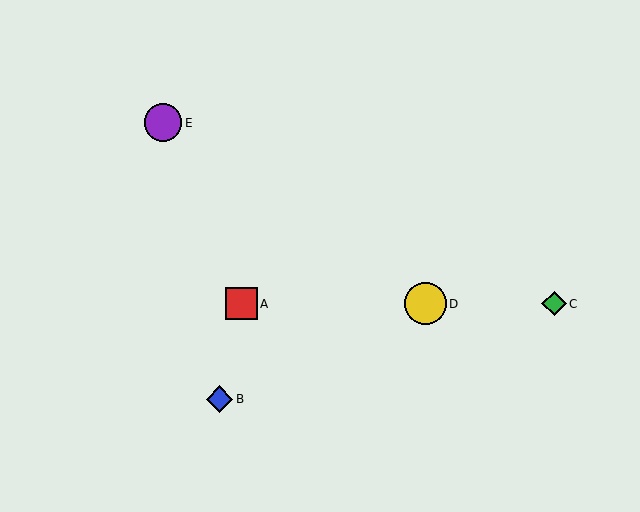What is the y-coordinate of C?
Object C is at y≈304.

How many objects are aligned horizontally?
3 objects (A, C, D) are aligned horizontally.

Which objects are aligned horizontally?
Objects A, C, D are aligned horizontally.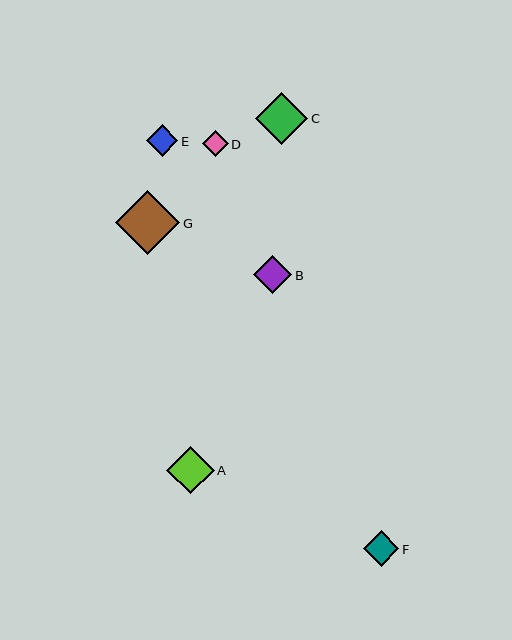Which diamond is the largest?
Diamond G is the largest with a size of approximately 65 pixels.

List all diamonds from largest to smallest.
From largest to smallest: G, C, A, B, F, E, D.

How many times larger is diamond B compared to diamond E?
Diamond B is approximately 1.2 times the size of diamond E.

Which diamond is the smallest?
Diamond D is the smallest with a size of approximately 26 pixels.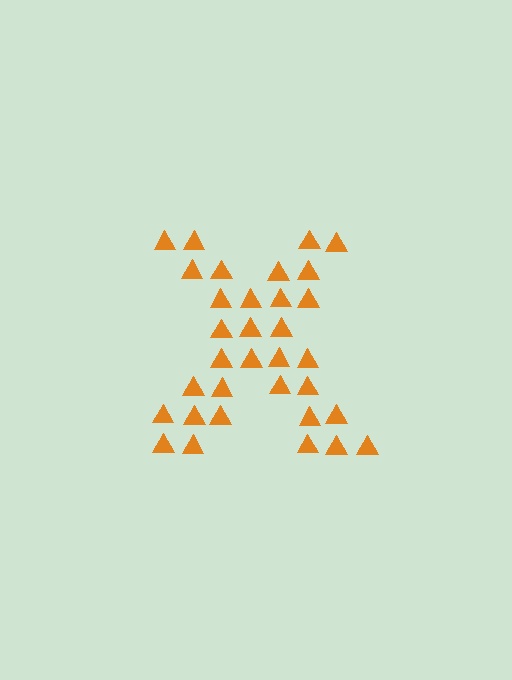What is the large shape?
The large shape is the letter X.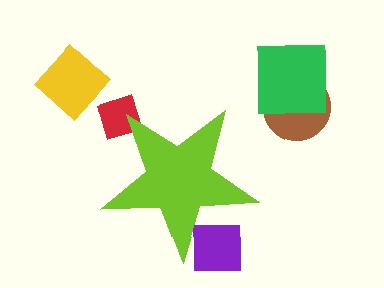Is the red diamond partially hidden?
Yes, the red diamond is partially hidden behind the lime star.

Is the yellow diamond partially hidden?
No, the yellow diamond is fully visible.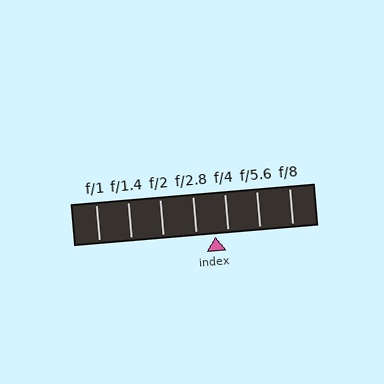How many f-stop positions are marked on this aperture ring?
There are 7 f-stop positions marked.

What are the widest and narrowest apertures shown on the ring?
The widest aperture shown is f/1 and the narrowest is f/8.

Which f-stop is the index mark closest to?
The index mark is closest to f/4.